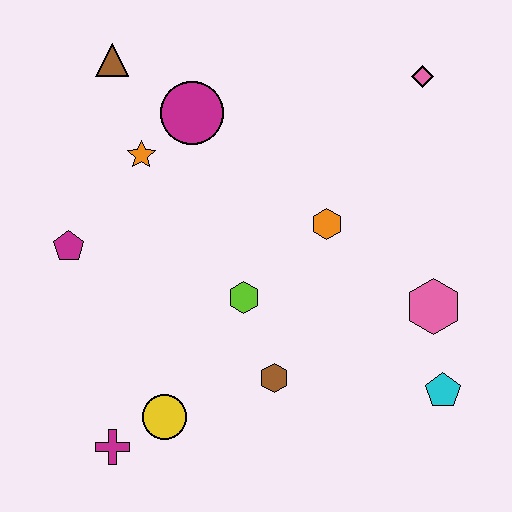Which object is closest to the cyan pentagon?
The pink hexagon is closest to the cyan pentagon.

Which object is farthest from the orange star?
The cyan pentagon is farthest from the orange star.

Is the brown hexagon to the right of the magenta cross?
Yes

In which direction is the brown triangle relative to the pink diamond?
The brown triangle is to the left of the pink diamond.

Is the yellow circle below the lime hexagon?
Yes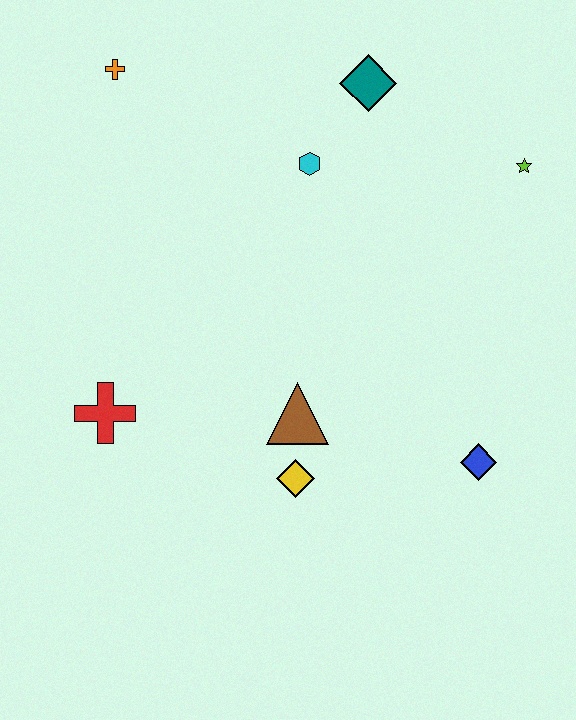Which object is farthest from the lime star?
The red cross is farthest from the lime star.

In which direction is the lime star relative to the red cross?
The lime star is to the right of the red cross.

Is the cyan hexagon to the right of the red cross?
Yes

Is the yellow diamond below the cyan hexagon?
Yes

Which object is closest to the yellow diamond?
The brown triangle is closest to the yellow diamond.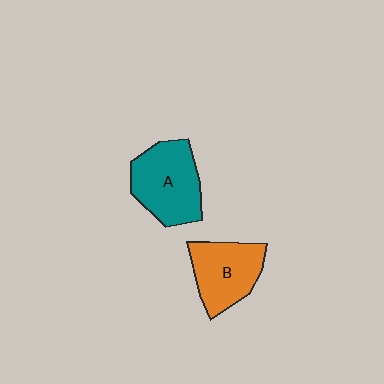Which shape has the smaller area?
Shape B (orange).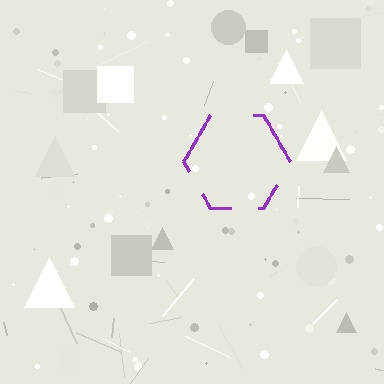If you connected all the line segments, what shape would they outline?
They would outline a hexagon.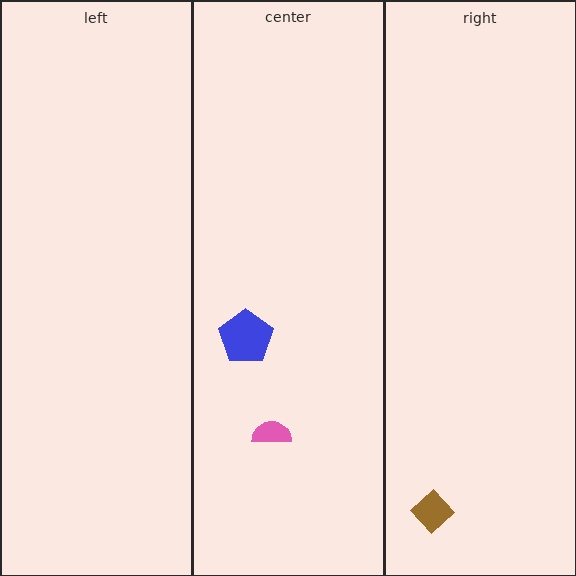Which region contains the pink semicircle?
The center region.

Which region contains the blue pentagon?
The center region.